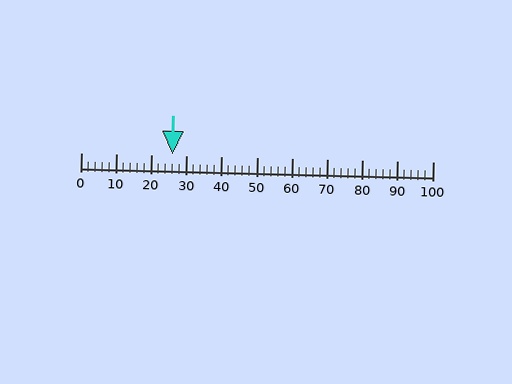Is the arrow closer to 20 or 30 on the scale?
The arrow is closer to 30.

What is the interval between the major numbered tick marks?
The major tick marks are spaced 10 units apart.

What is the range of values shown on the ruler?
The ruler shows values from 0 to 100.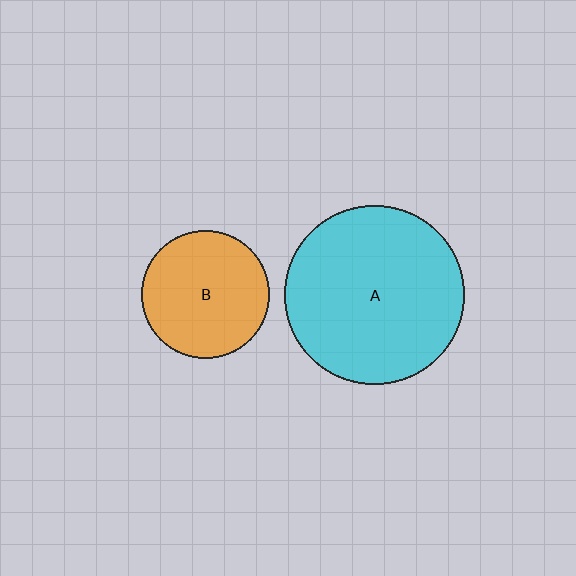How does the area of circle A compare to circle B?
Approximately 2.0 times.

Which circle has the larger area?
Circle A (cyan).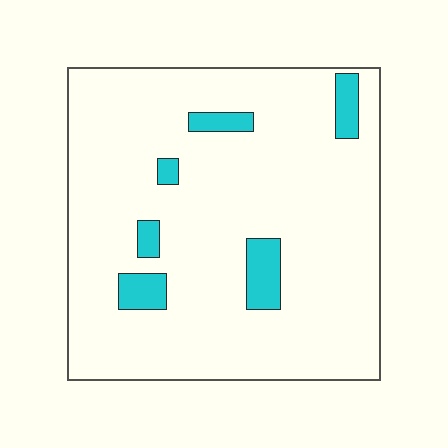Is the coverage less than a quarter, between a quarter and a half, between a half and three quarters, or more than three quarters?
Less than a quarter.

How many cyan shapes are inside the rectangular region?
6.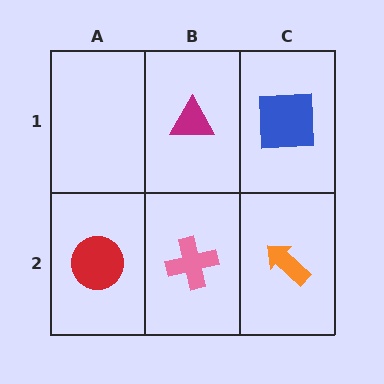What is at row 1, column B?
A magenta triangle.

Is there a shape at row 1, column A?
No, that cell is empty.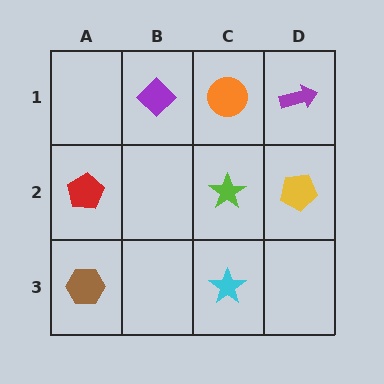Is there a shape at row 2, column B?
No, that cell is empty.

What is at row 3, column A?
A brown hexagon.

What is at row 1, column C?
An orange circle.